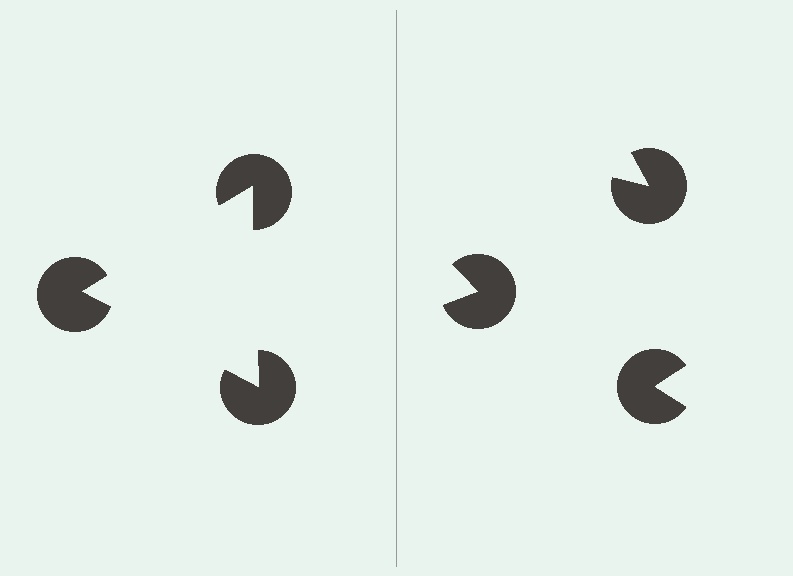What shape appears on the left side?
An illusory triangle.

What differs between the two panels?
The pac-man discs are positioned identically on both sides; only the wedge orientations differ. On the left they align to a triangle; on the right they are misaligned.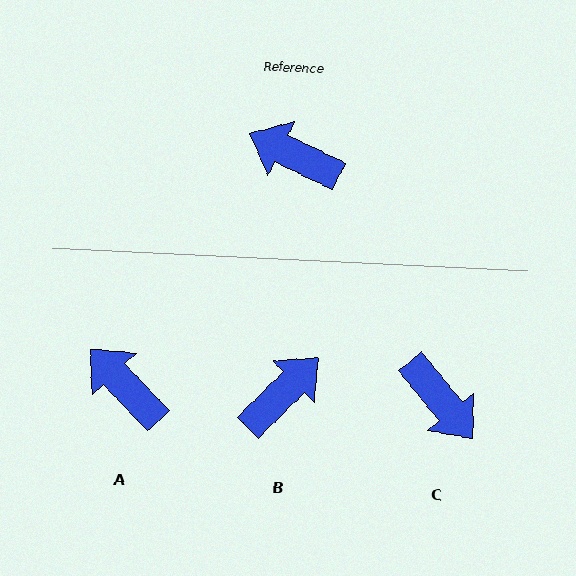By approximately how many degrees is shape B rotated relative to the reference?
Approximately 110 degrees clockwise.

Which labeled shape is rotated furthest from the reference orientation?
C, about 155 degrees away.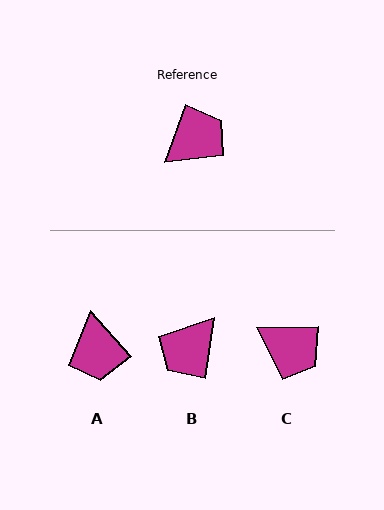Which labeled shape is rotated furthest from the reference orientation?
B, about 169 degrees away.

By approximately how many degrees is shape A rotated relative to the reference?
Approximately 119 degrees clockwise.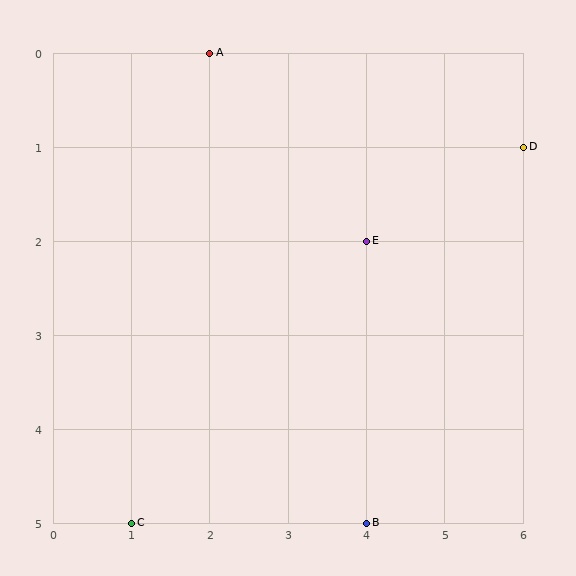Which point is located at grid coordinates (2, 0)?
Point A is at (2, 0).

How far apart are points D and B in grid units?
Points D and B are 2 columns and 4 rows apart (about 4.5 grid units diagonally).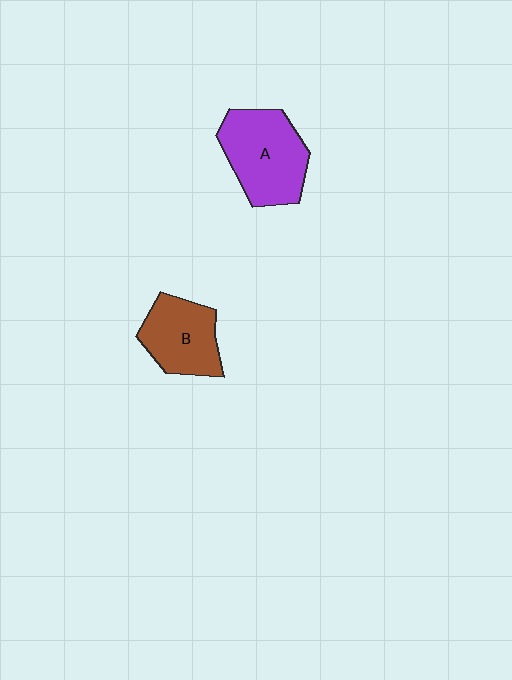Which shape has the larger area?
Shape A (purple).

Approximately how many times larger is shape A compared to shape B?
Approximately 1.3 times.